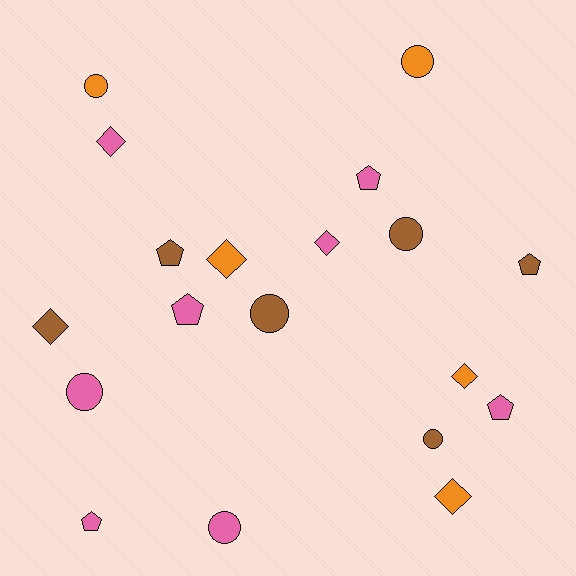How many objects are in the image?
There are 19 objects.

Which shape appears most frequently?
Circle, with 7 objects.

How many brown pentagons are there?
There are 2 brown pentagons.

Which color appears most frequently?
Pink, with 8 objects.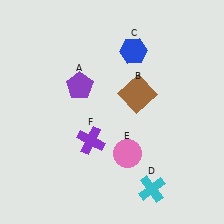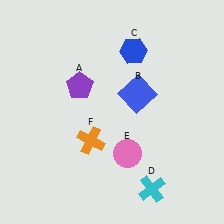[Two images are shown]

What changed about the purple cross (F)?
In Image 1, F is purple. In Image 2, it changed to orange.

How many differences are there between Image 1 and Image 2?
There are 2 differences between the two images.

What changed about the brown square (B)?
In Image 1, B is brown. In Image 2, it changed to blue.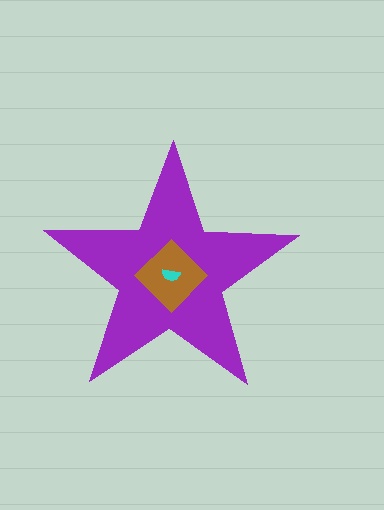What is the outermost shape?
The purple star.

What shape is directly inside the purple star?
The brown diamond.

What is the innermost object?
The cyan semicircle.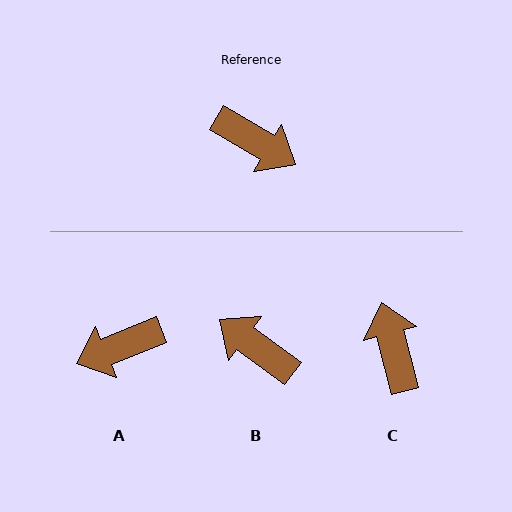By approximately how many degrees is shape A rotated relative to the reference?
Approximately 127 degrees clockwise.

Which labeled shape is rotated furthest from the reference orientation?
B, about 174 degrees away.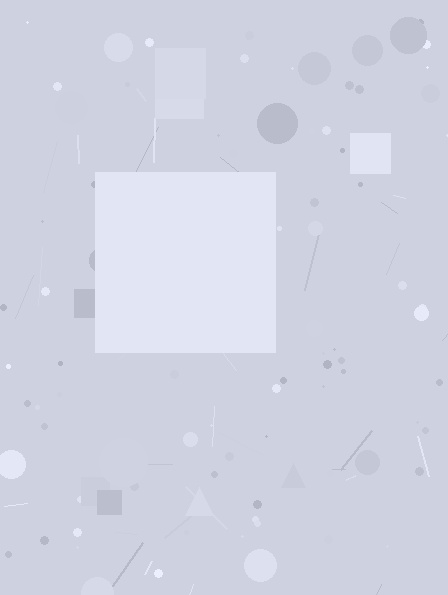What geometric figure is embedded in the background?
A square is embedded in the background.